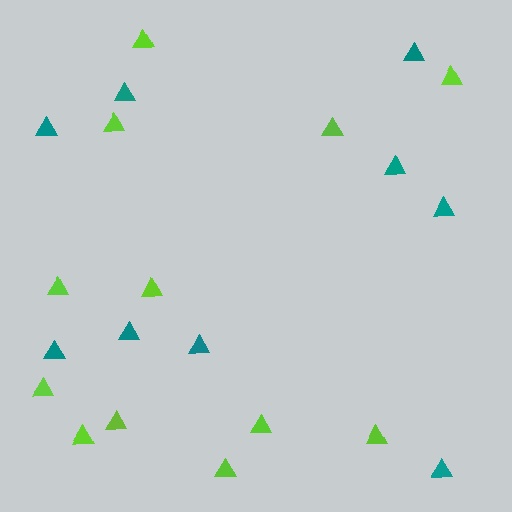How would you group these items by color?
There are 2 groups: one group of teal triangles (9) and one group of lime triangles (12).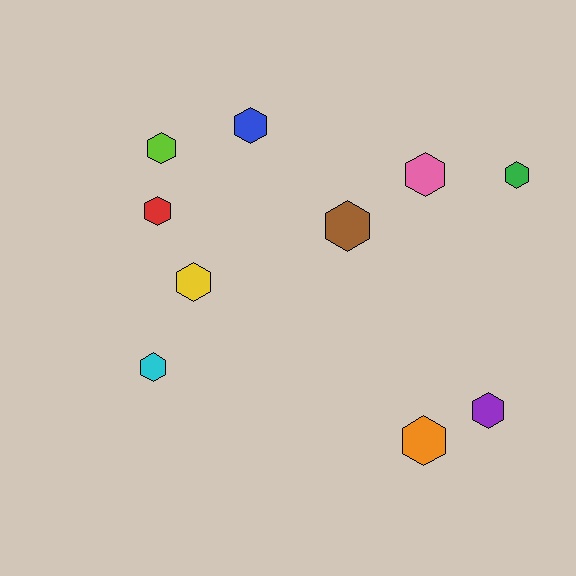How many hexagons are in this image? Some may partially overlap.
There are 10 hexagons.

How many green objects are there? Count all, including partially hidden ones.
There is 1 green object.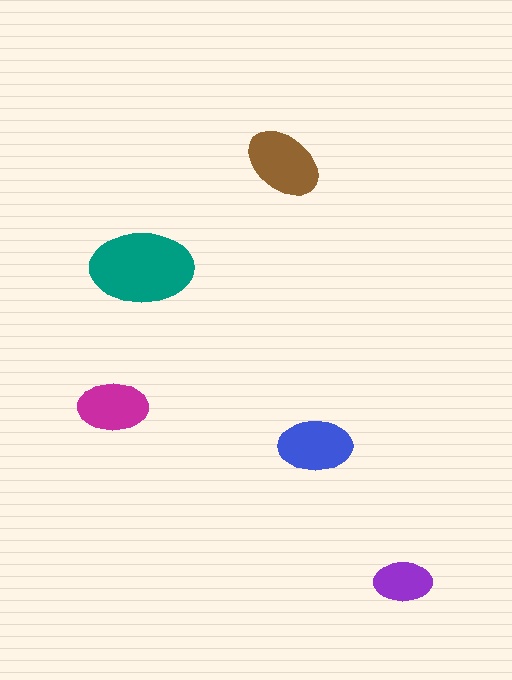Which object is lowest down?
The purple ellipse is bottommost.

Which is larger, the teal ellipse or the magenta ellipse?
The teal one.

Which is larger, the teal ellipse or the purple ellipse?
The teal one.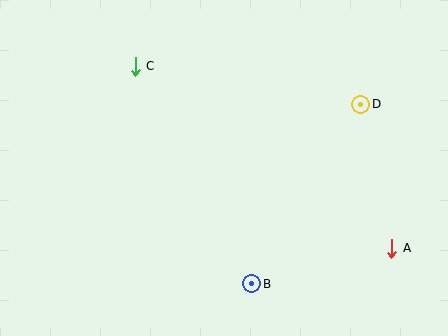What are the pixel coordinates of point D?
Point D is at (361, 104).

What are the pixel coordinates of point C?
Point C is at (135, 66).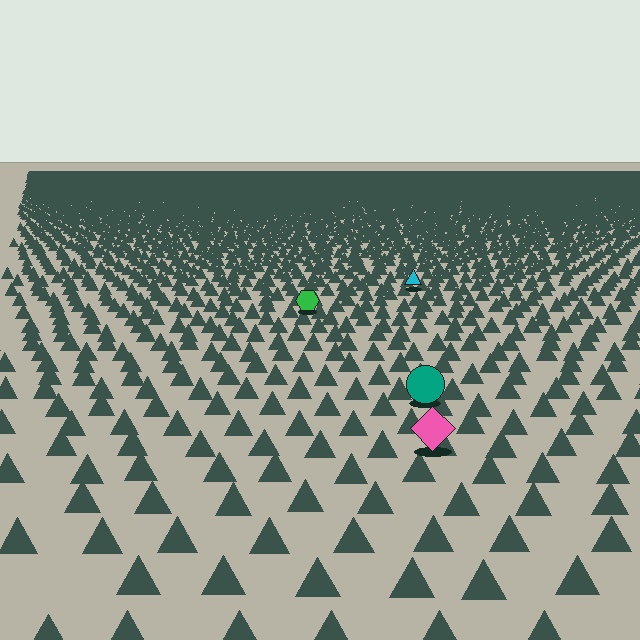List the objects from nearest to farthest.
From nearest to farthest: the pink diamond, the teal circle, the green hexagon, the cyan triangle.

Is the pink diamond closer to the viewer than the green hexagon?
Yes. The pink diamond is closer — you can tell from the texture gradient: the ground texture is coarser near it.